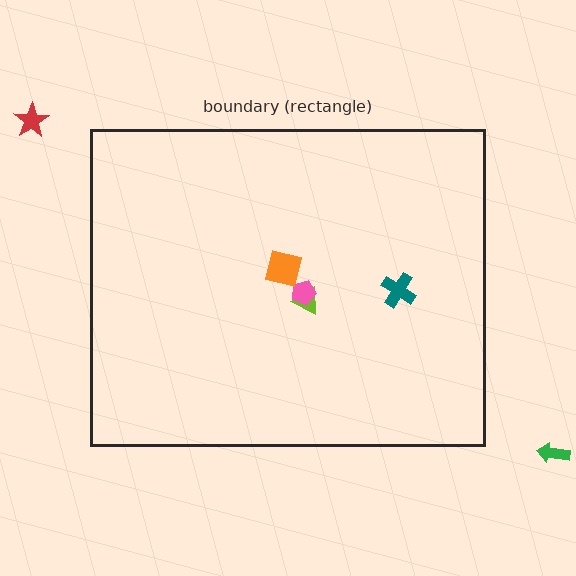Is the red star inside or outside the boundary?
Outside.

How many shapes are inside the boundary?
4 inside, 2 outside.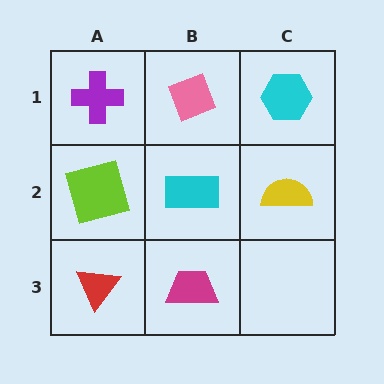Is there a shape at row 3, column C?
No, that cell is empty.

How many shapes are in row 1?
3 shapes.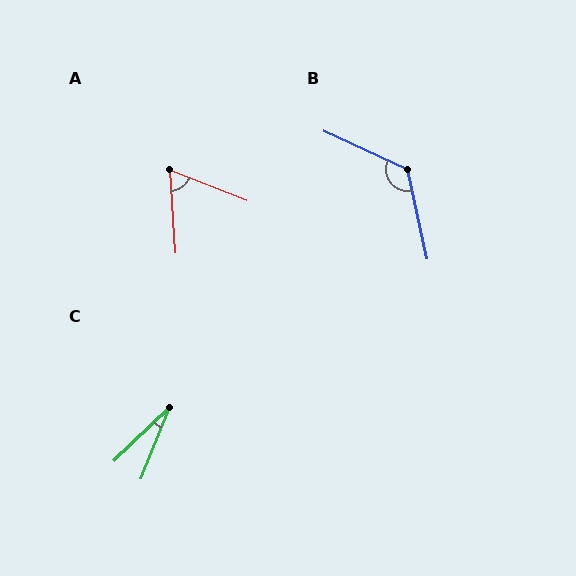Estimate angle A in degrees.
Approximately 65 degrees.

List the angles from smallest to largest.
C (24°), A (65°), B (127°).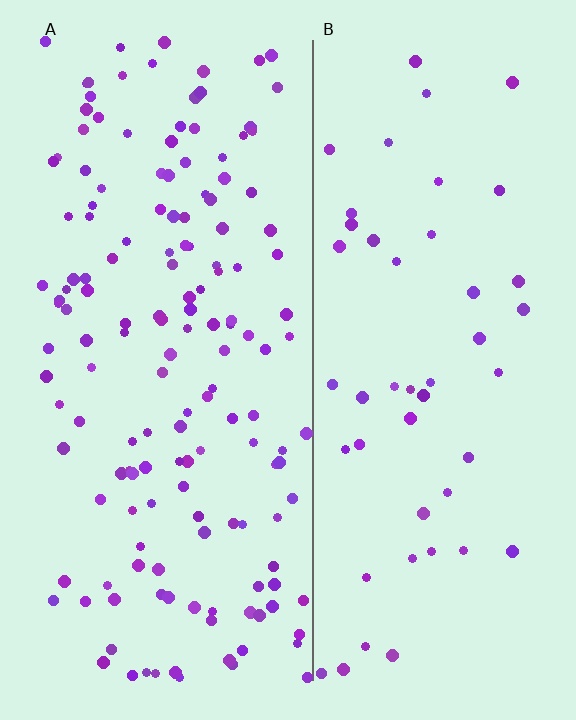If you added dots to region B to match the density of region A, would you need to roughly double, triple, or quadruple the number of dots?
Approximately triple.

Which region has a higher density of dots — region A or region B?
A (the left).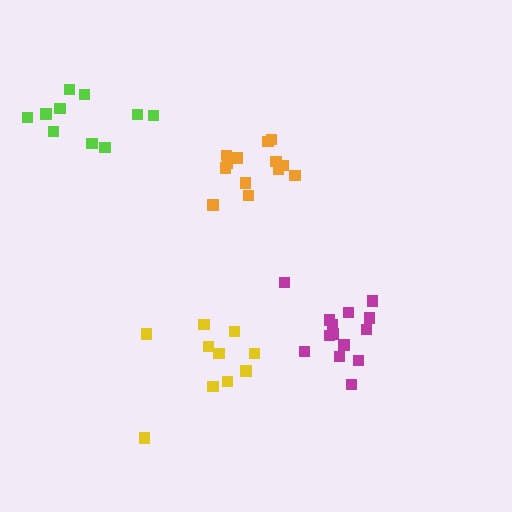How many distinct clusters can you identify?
There are 4 distinct clusters.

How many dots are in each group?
Group 1: 10 dots, Group 2: 13 dots, Group 3: 10 dots, Group 4: 14 dots (47 total).